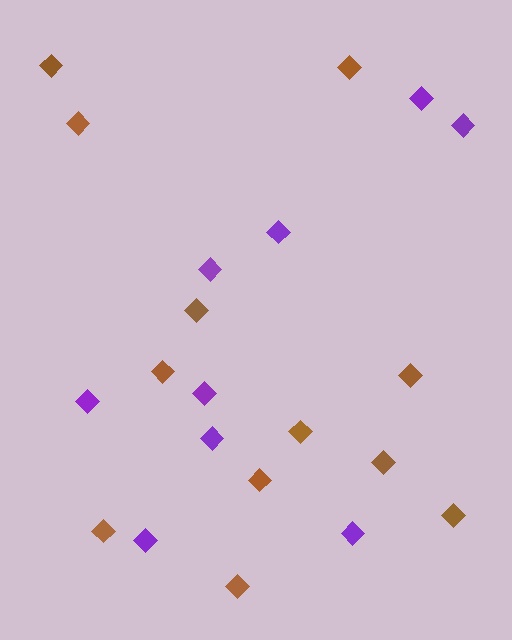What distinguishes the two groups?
There are 2 groups: one group of purple diamonds (9) and one group of brown diamonds (12).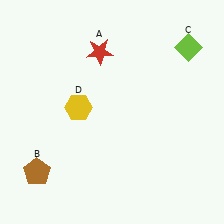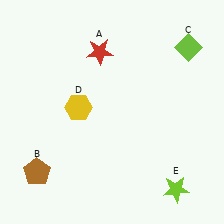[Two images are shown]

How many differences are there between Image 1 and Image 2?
There is 1 difference between the two images.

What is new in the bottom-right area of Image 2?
A lime star (E) was added in the bottom-right area of Image 2.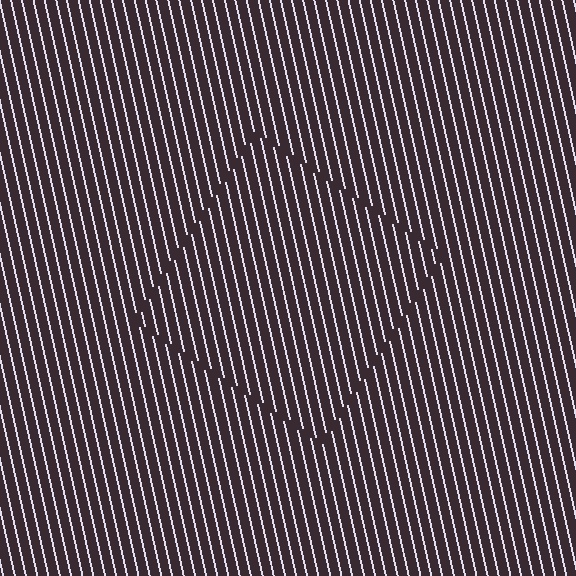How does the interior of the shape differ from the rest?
The interior of the shape contains the same grating, shifted by half a period — the contour is defined by the phase discontinuity where line-ends from the inner and outer gratings abut.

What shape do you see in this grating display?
An illusory square. The interior of the shape contains the same grating, shifted by half a period — the contour is defined by the phase discontinuity where line-ends from the inner and outer gratings abut.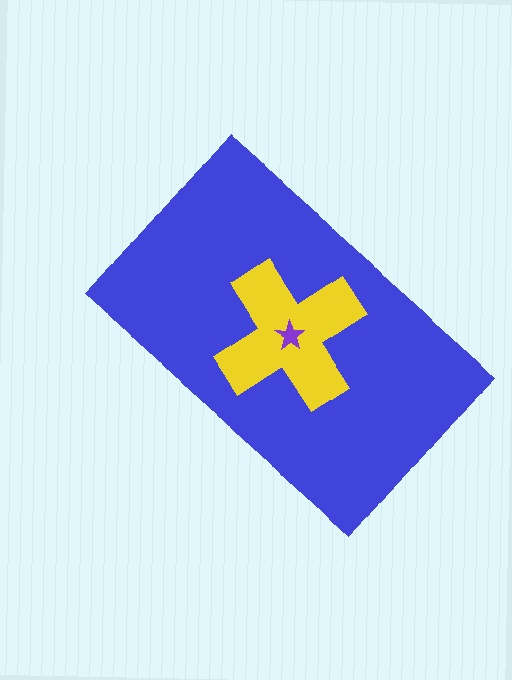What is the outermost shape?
The blue rectangle.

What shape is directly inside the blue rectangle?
The yellow cross.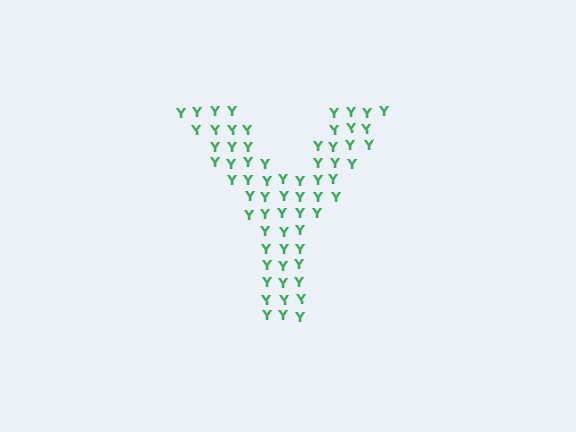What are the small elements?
The small elements are letter Y's.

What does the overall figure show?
The overall figure shows the letter Y.